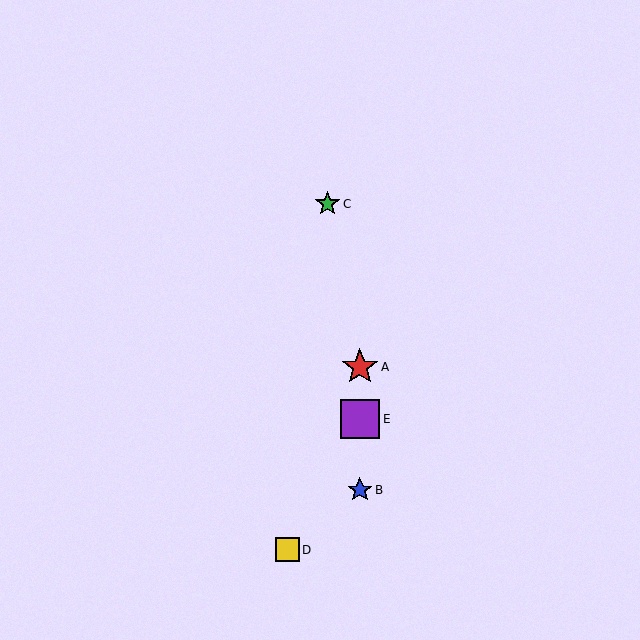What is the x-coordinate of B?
Object B is at x≈360.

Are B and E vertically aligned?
Yes, both are at x≈360.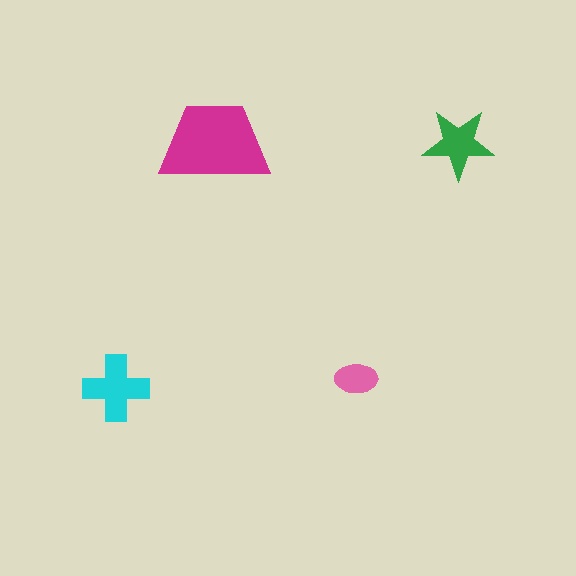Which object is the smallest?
The pink ellipse.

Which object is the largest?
The magenta trapezoid.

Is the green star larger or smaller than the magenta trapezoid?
Smaller.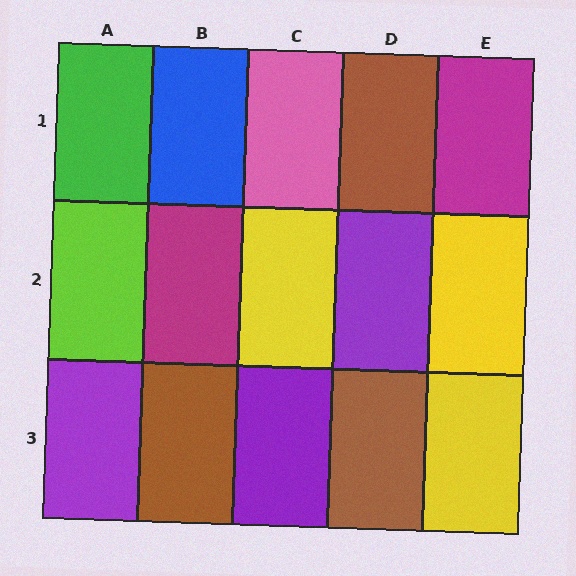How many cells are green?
1 cell is green.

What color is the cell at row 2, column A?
Lime.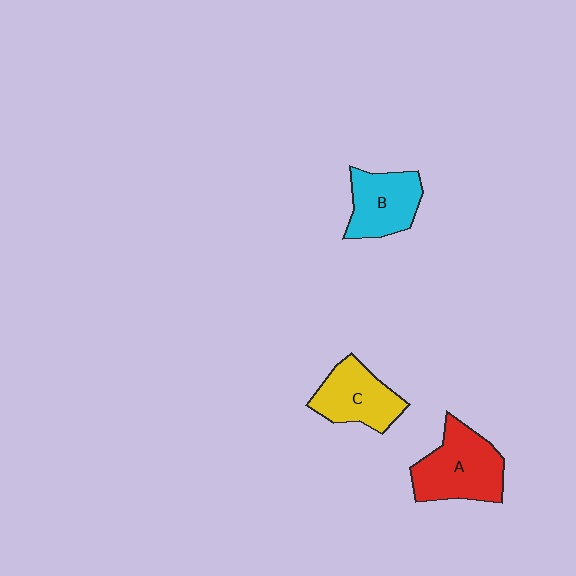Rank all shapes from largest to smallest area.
From largest to smallest: A (red), C (yellow), B (cyan).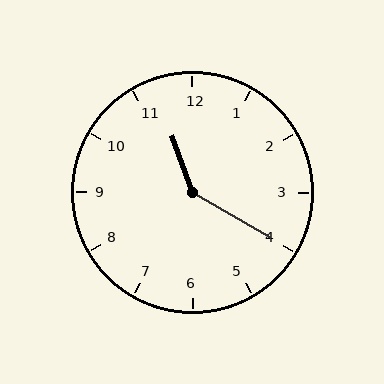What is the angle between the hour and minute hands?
Approximately 140 degrees.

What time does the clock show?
11:20.